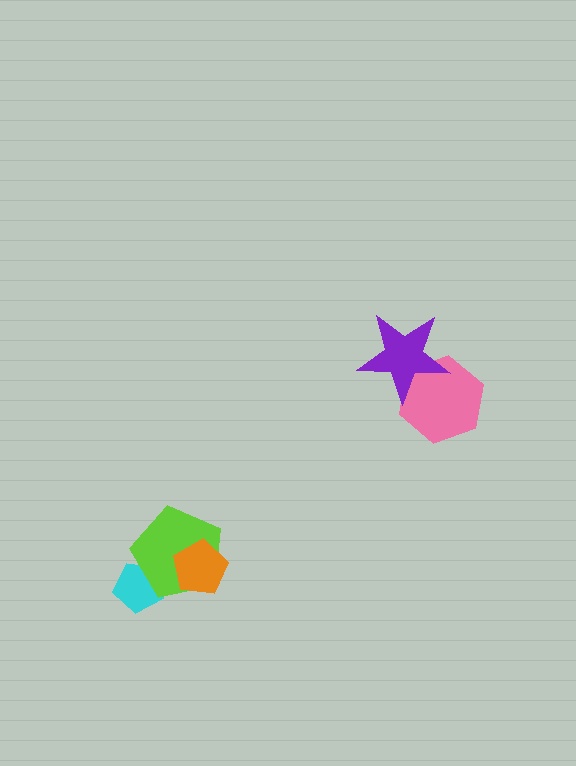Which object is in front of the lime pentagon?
The orange pentagon is in front of the lime pentagon.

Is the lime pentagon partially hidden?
Yes, it is partially covered by another shape.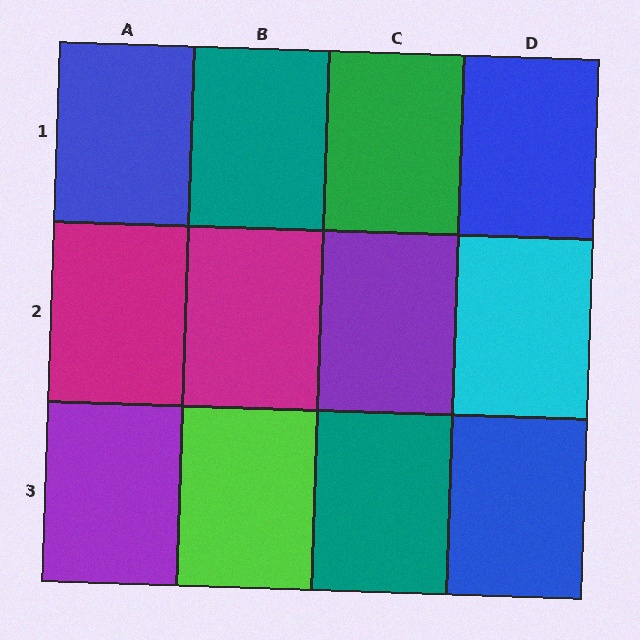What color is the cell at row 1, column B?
Teal.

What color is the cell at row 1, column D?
Blue.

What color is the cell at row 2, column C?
Purple.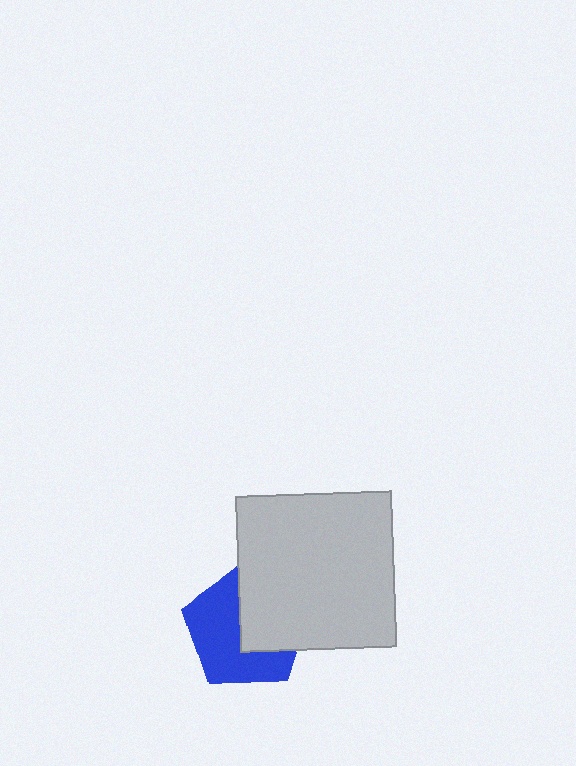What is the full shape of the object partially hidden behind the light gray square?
The partially hidden object is a blue pentagon.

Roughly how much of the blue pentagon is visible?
About half of it is visible (roughly 57%).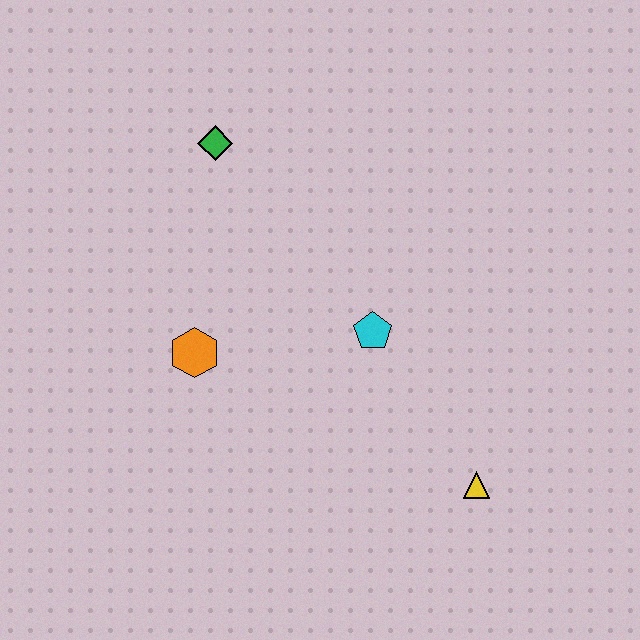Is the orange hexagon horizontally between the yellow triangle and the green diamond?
No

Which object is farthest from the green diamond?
The yellow triangle is farthest from the green diamond.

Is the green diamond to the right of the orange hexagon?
Yes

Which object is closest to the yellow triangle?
The cyan pentagon is closest to the yellow triangle.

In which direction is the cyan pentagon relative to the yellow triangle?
The cyan pentagon is above the yellow triangle.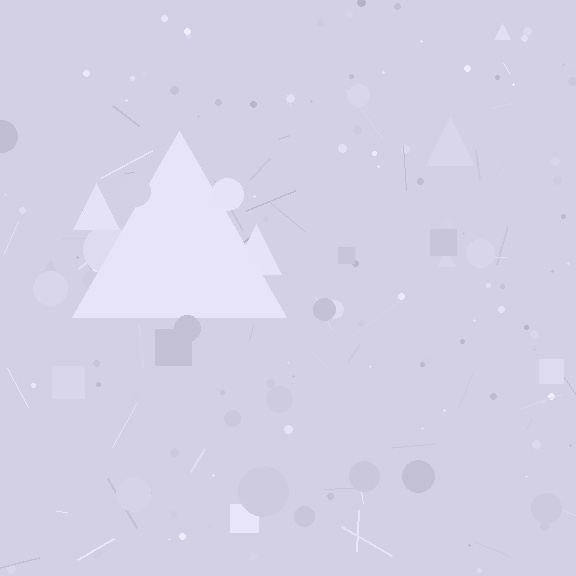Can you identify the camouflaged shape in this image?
The camouflaged shape is a triangle.